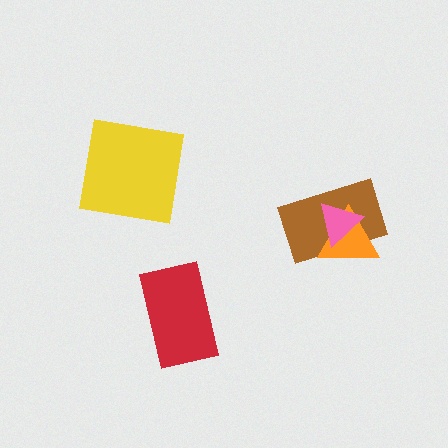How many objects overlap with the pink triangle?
2 objects overlap with the pink triangle.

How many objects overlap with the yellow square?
0 objects overlap with the yellow square.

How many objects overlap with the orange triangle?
2 objects overlap with the orange triangle.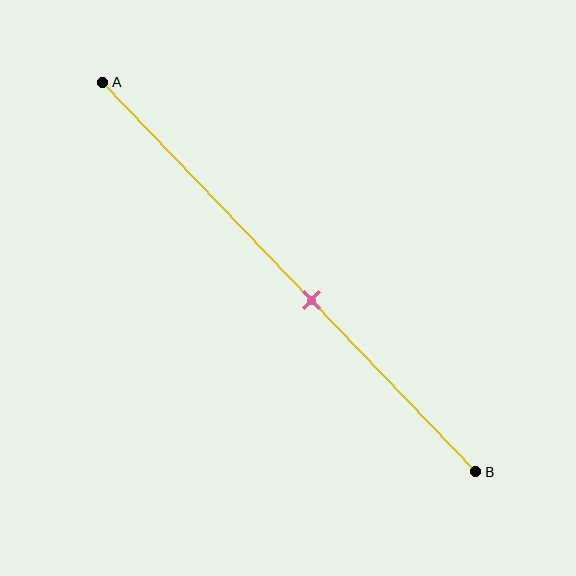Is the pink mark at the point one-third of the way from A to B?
No, the mark is at about 55% from A, not at the 33% one-third point.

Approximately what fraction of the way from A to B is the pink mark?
The pink mark is approximately 55% of the way from A to B.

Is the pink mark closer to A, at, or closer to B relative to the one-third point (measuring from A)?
The pink mark is closer to point B than the one-third point of segment AB.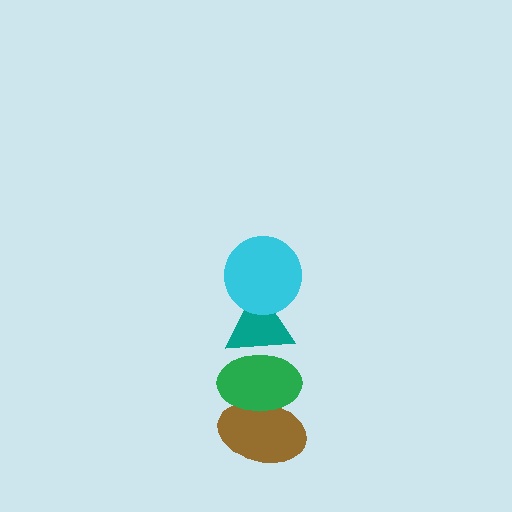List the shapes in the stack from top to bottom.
From top to bottom: the cyan circle, the teal triangle, the green ellipse, the brown ellipse.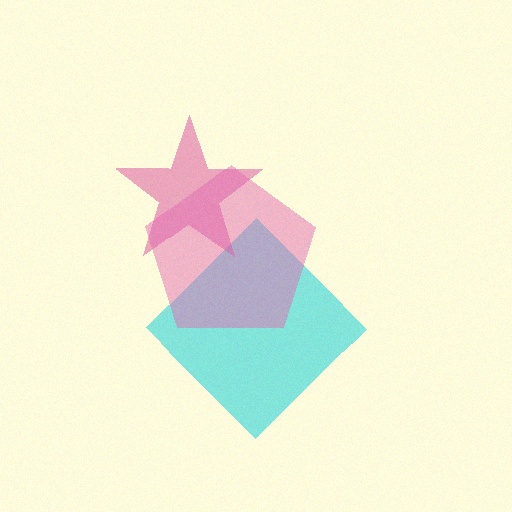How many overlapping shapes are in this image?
There are 3 overlapping shapes in the image.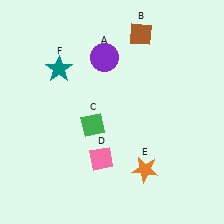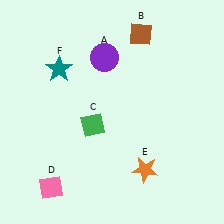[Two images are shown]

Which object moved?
The pink diamond (D) moved left.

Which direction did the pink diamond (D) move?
The pink diamond (D) moved left.